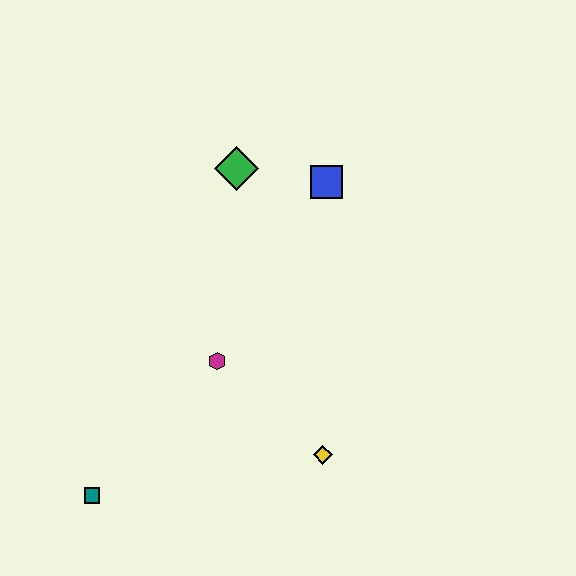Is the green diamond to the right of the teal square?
Yes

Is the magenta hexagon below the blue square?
Yes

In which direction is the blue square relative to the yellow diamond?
The blue square is above the yellow diamond.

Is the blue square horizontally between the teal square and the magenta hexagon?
No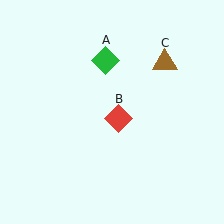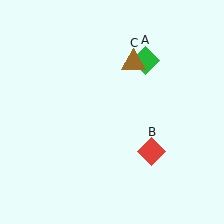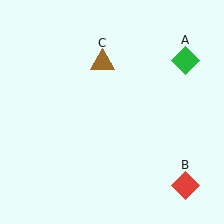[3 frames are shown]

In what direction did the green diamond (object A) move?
The green diamond (object A) moved right.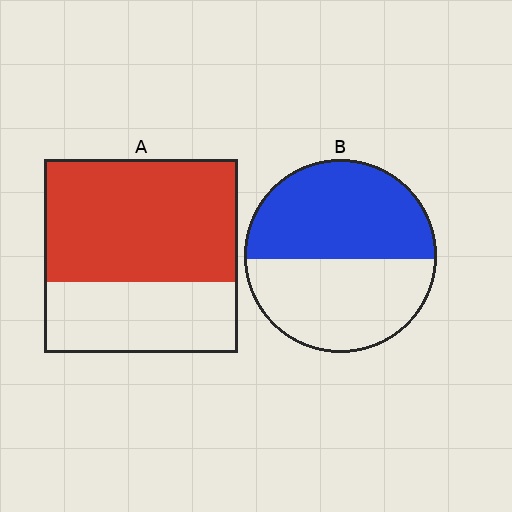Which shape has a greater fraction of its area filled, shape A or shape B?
Shape A.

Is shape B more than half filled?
Roughly half.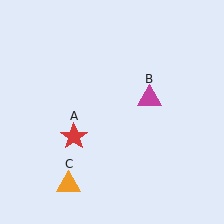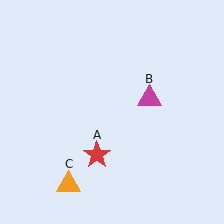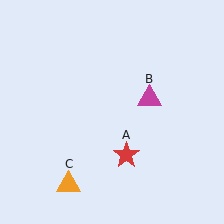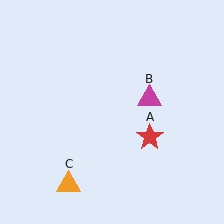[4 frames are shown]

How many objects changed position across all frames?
1 object changed position: red star (object A).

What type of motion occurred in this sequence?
The red star (object A) rotated counterclockwise around the center of the scene.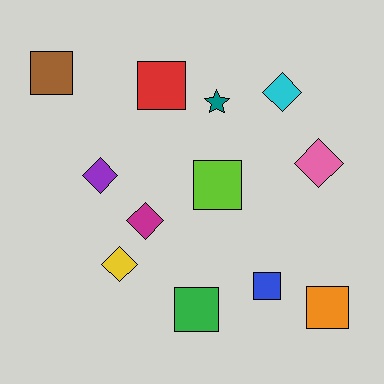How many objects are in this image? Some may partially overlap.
There are 12 objects.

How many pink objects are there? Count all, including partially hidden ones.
There is 1 pink object.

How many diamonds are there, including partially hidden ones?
There are 5 diamonds.